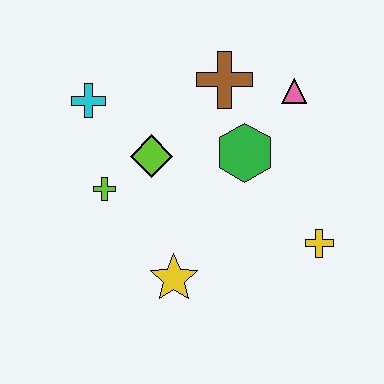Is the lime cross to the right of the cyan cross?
Yes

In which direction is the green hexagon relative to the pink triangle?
The green hexagon is below the pink triangle.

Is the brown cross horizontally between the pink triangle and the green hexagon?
No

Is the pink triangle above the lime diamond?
Yes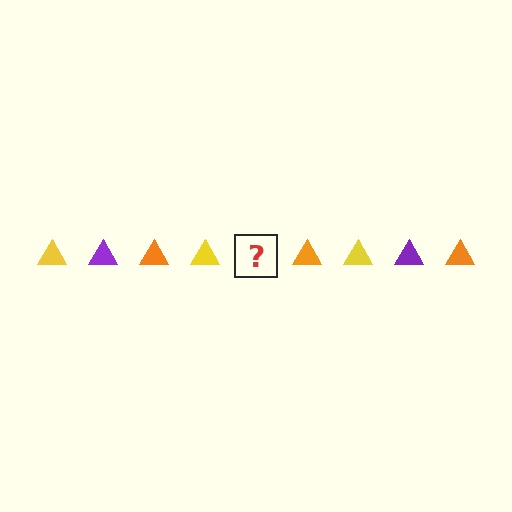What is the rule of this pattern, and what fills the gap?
The rule is that the pattern cycles through yellow, purple, orange triangles. The gap should be filled with a purple triangle.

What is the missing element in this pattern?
The missing element is a purple triangle.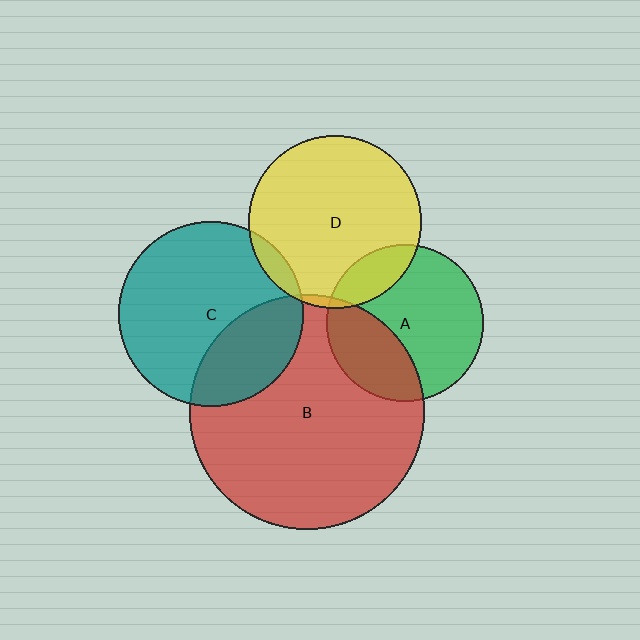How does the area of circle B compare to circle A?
Approximately 2.2 times.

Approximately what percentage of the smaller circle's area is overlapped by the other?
Approximately 30%.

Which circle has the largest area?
Circle B (red).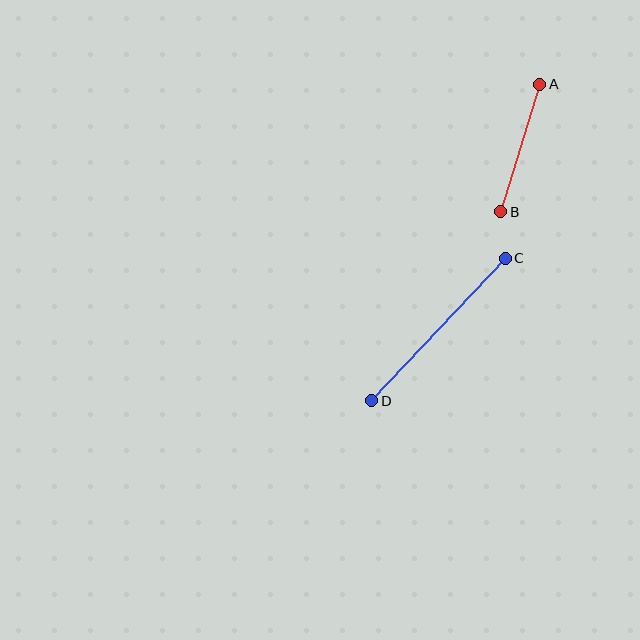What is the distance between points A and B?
The distance is approximately 133 pixels.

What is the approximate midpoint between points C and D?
The midpoint is at approximately (439, 330) pixels.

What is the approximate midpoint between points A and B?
The midpoint is at approximately (520, 148) pixels.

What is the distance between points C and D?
The distance is approximately 195 pixels.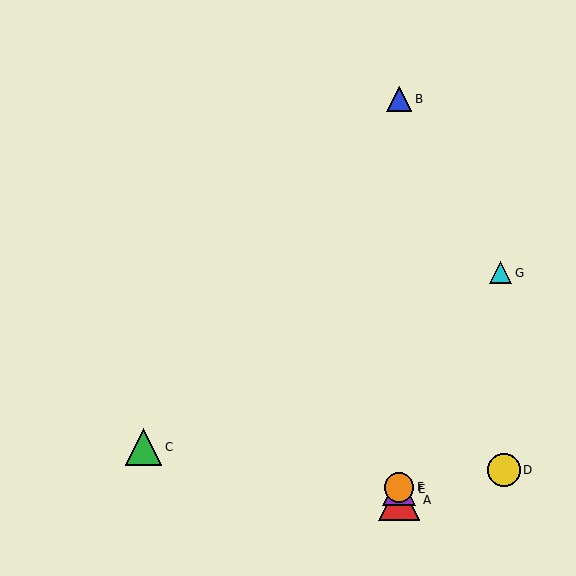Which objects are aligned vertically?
Objects A, B, E, F are aligned vertically.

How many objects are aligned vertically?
4 objects (A, B, E, F) are aligned vertically.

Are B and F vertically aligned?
Yes, both are at x≈399.